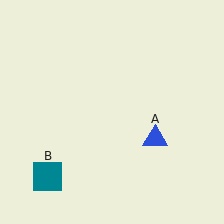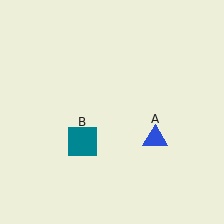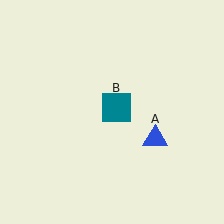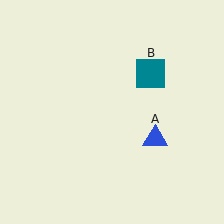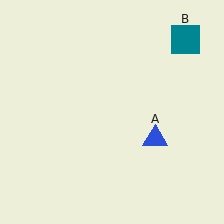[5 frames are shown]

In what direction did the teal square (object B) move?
The teal square (object B) moved up and to the right.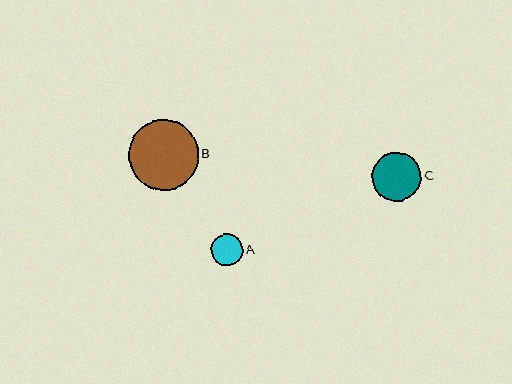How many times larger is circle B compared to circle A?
Circle B is approximately 2.2 times the size of circle A.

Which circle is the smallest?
Circle A is the smallest with a size of approximately 32 pixels.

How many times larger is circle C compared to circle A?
Circle C is approximately 1.5 times the size of circle A.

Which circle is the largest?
Circle B is the largest with a size of approximately 70 pixels.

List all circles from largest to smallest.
From largest to smallest: B, C, A.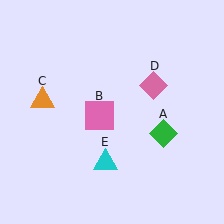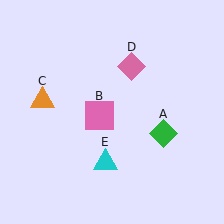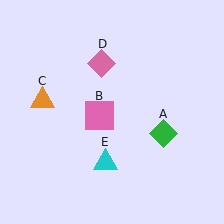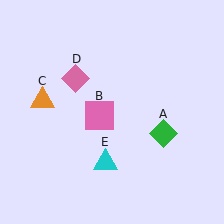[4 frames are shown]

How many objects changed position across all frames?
1 object changed position: pink diamond (object D).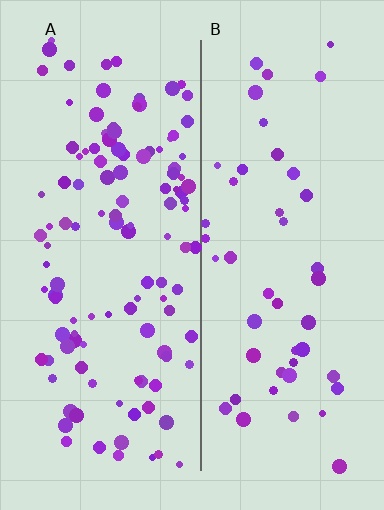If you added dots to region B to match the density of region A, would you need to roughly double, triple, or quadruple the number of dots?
Approximately triple.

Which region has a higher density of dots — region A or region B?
A (the left).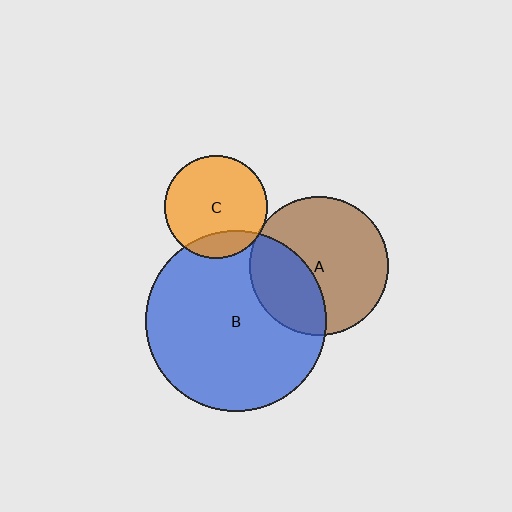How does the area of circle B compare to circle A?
Approximately 1.7 times.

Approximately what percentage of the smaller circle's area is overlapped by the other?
Approximately 15%.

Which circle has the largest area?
Circle B (blue).